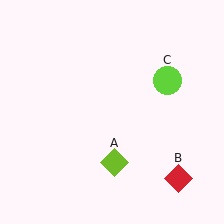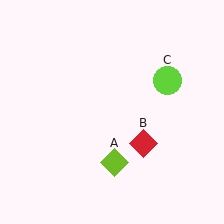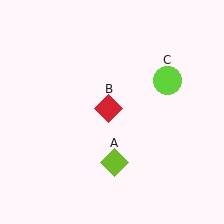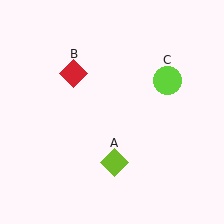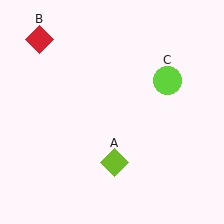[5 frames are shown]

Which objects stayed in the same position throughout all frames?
Lime diamond (object A) and lime circle (object C) remained stationary.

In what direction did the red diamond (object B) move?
The red diamond (object B) moved up and to the left.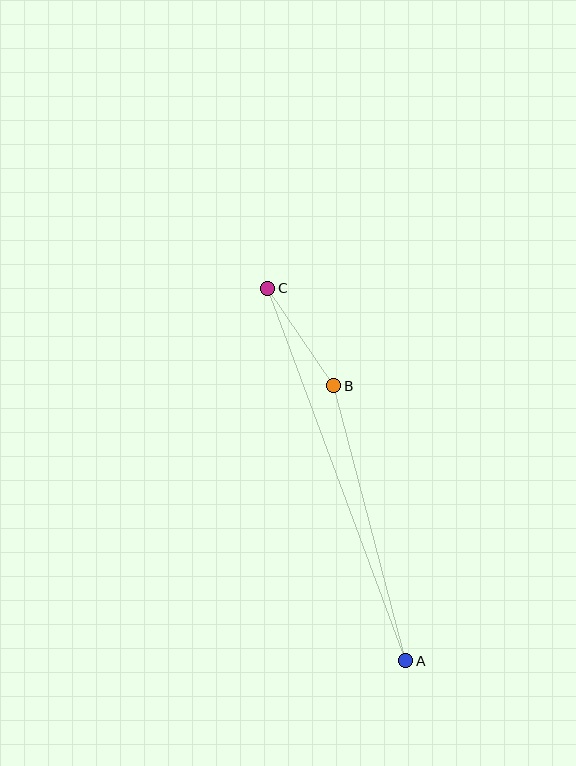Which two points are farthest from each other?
Points A and C are farthest from each other.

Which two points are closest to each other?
Points B and C are closest to each other.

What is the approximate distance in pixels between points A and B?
The distance between A and B is approximately 285 pixels.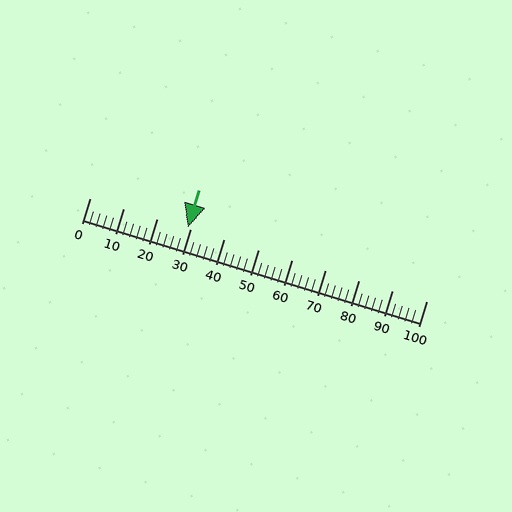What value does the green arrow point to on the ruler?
The green arrow points to approximately 29.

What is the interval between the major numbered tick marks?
The major tick marks are spaced 10 units apart.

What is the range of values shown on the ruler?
The ruler shows values from 0 to 100.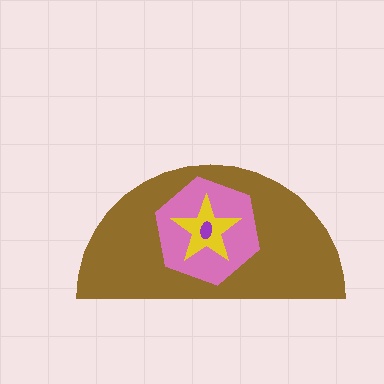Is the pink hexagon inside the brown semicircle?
Yes.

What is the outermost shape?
The brown semicircle.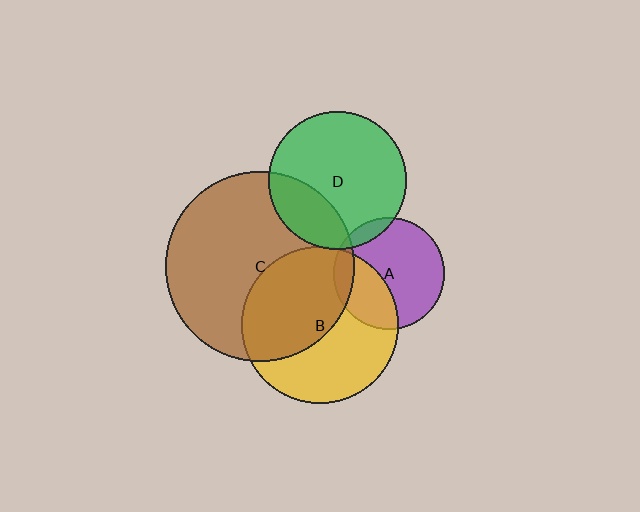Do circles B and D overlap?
Yes.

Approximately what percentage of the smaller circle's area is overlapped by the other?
Approximately 5%.